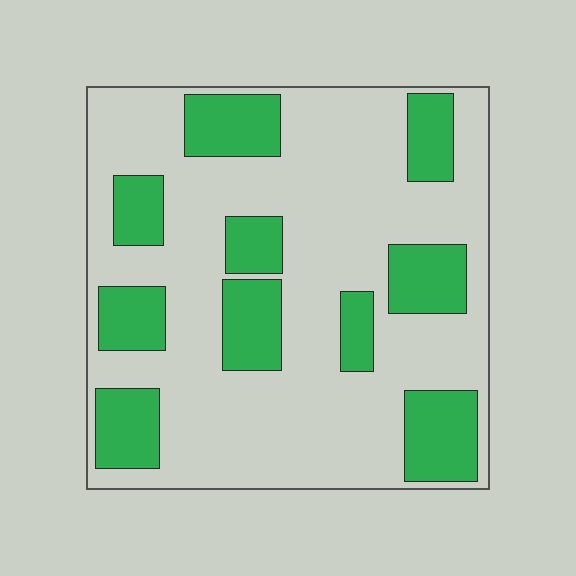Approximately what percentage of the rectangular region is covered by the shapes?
Approximately 30%.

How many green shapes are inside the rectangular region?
10.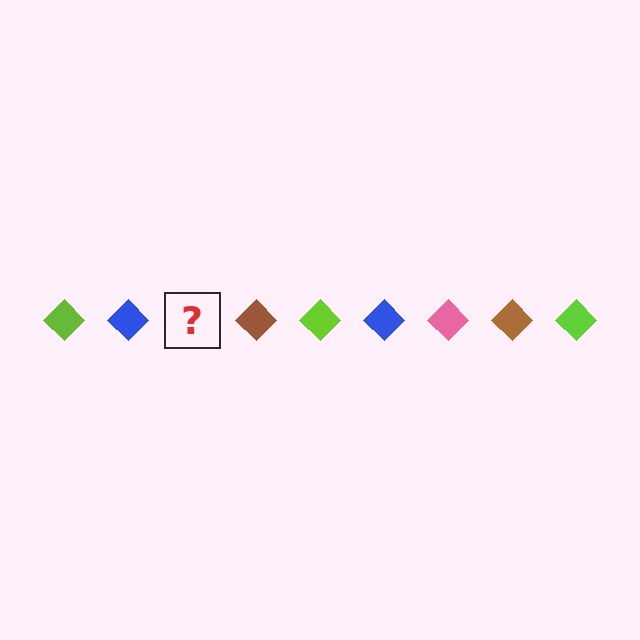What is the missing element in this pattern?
The missing element is a pink diamond.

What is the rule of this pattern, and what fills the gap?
The rule is that the pattern cycles through lime, blue, pink, brown diamonds. The gap should be filled with a pink diamond.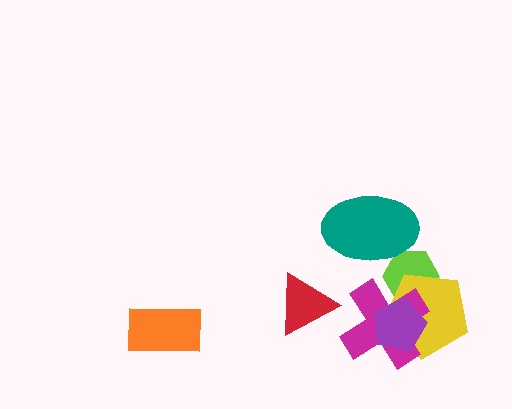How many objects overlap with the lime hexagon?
4 objects overlap with the lime hexagon.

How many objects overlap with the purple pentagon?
3 objects overlap with the purple pentagon.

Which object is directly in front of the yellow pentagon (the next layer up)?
The magenta cross is directly in front of the yellow pentagon.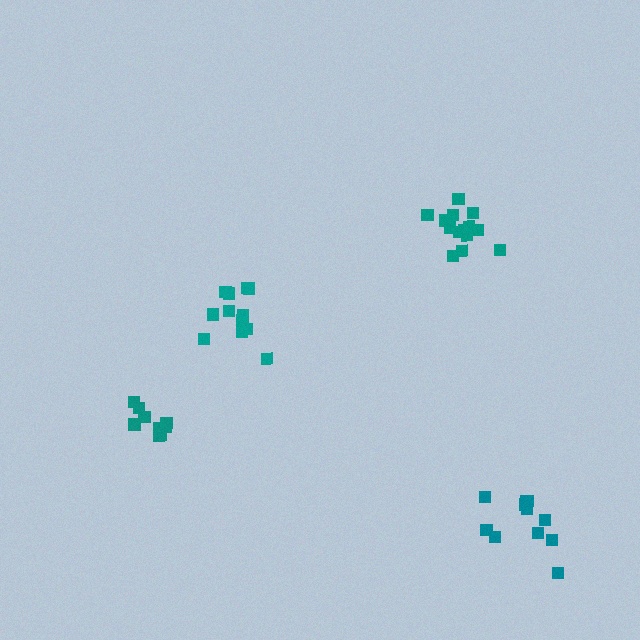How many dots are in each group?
Group 1: 9 dots, Group 2: 14 dots, Group 3: 14 dots, Group 4: 11 dots (48 total).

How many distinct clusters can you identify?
There are 4 distinct clusters.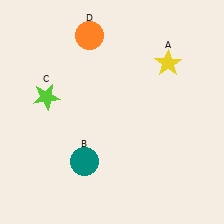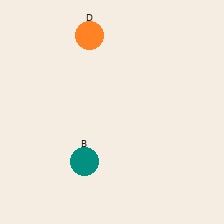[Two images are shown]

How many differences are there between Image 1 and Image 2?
There are 2 differences between the two images.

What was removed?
The yellow star (A), the lime star (C) were removed in Image 2.